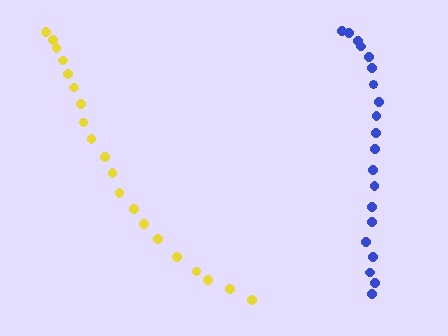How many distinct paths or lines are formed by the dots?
There are 2 distinct paths.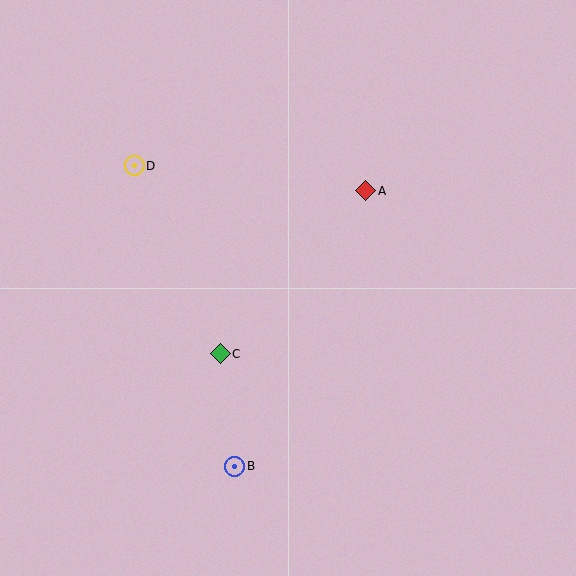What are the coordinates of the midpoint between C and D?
The midpoint between C and D is at (177, 260).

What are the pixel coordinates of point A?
Point A is at (366, 191).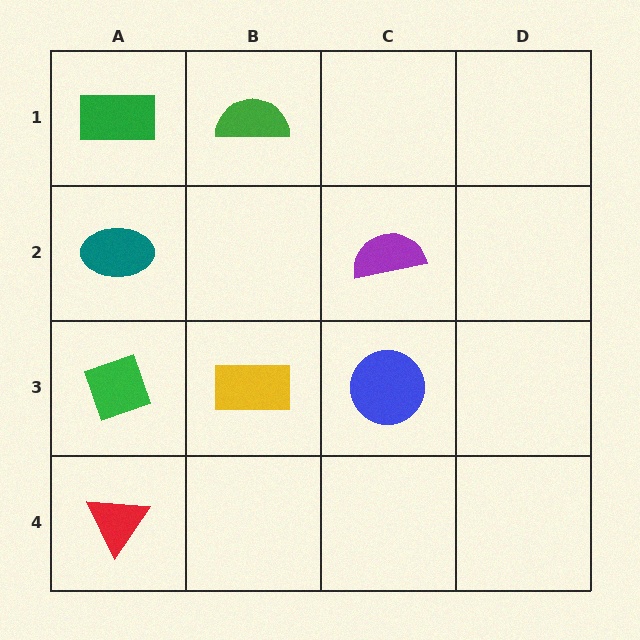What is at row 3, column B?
A yellow rectangle.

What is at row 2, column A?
A teal ellipse.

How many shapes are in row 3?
3 shapes.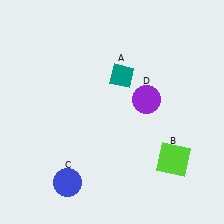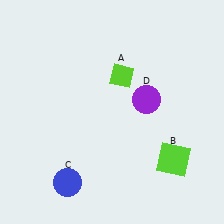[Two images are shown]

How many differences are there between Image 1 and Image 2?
There is 1 difference between the two images.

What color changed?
The diamond (A) changed from teal in Image 1 to lime in Image 2.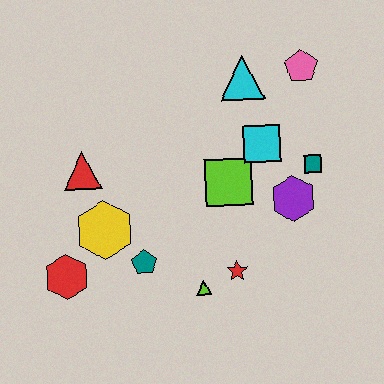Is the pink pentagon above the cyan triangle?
Yes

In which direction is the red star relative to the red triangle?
The red star is to the right of the red triangle.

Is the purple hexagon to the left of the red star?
No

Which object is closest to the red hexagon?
The yellow hexagon is closest to the red hexagon.